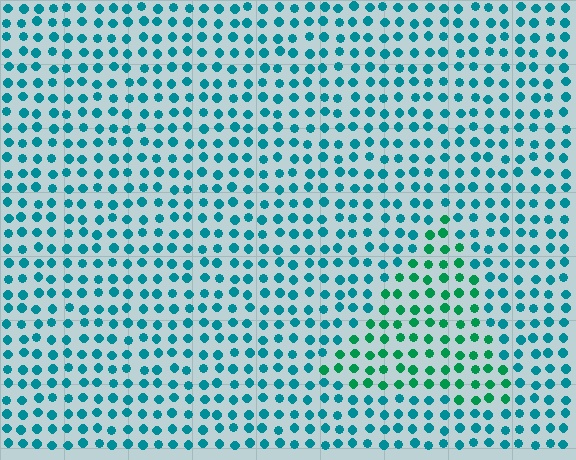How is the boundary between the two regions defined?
The boundary is defined purely by a slight shift in hue (about 34 degrees). Spacing, size, and orientation are identical on both sides.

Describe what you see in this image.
The image is filled with small teal elements in a uniform arrangement. A triangle-shaped region is visible where the elements are tinted to a slightly different hue, forming a subtle color boundary.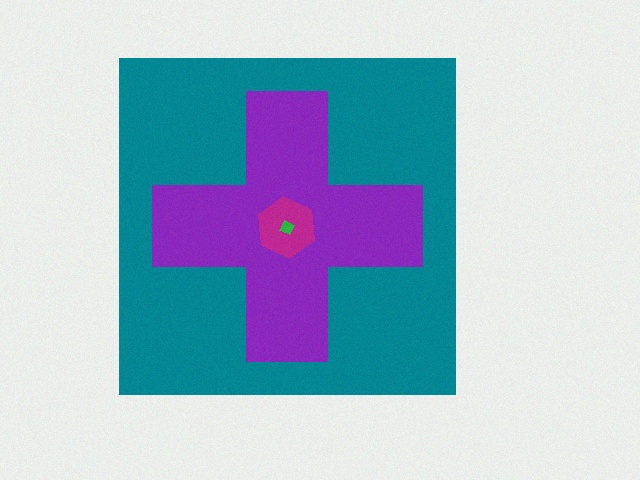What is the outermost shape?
The teal square.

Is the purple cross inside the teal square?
Yes.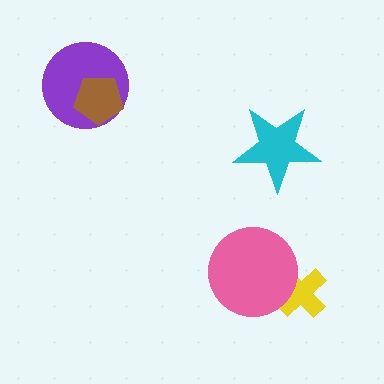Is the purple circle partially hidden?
Yes, it is partially covered by another shape.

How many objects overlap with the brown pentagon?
1 object overlaps with the brown pentagon.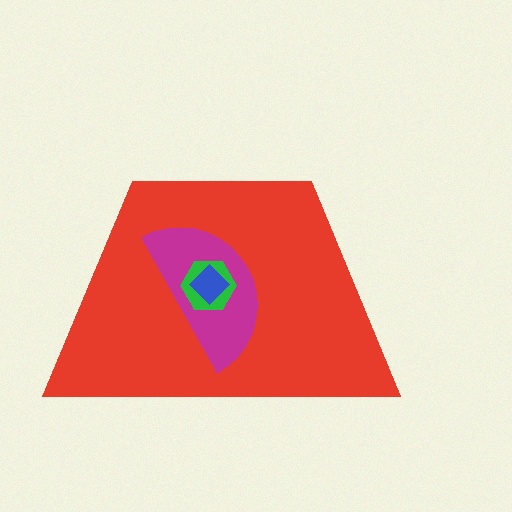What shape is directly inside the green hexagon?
The blue diamond.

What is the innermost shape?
The blue diamond.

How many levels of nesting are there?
4.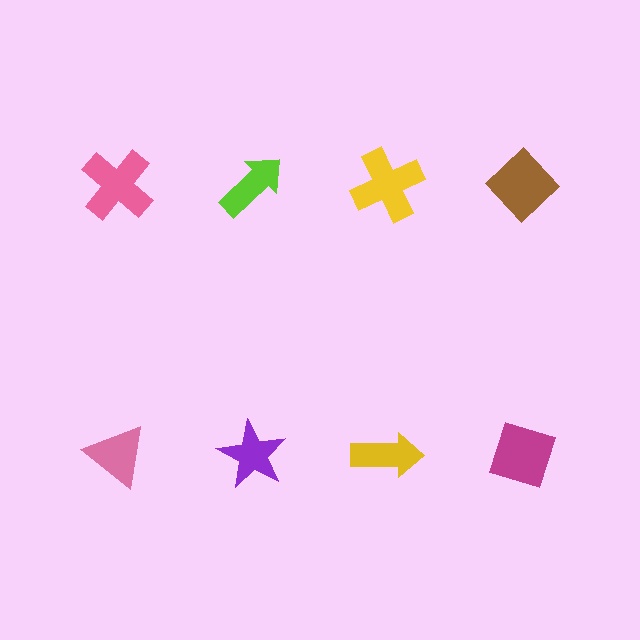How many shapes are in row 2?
4 shapes.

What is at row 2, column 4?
A magenta diamond.